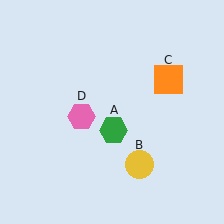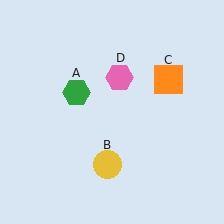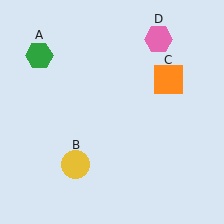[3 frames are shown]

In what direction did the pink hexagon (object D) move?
The pink hexagon (object D) moved up and to the right.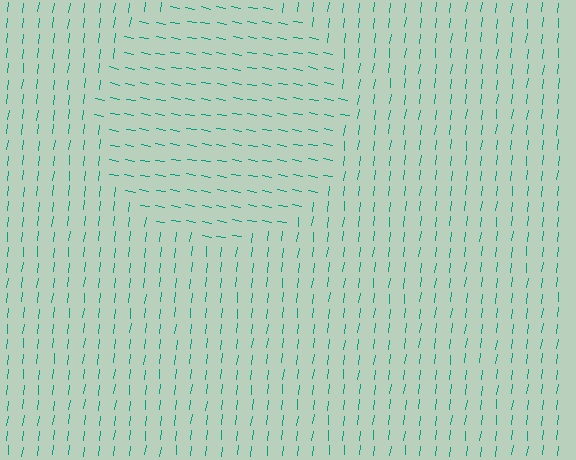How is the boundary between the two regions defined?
The boundary is defined purely by a change in line orientation (approximately 86 degrees difference). All lines are the same color and thickness.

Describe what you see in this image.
The image is filled with small teal line segments. A circle region in the image has lines oriented differently from the surrounding lines, creating a visible texture boundary.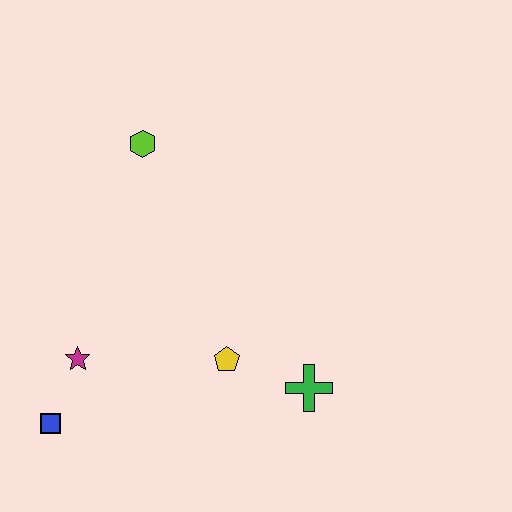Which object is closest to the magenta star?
The blue square is closest to the magenta star.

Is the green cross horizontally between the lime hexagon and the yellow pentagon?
No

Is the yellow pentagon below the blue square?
No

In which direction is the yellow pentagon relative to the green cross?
The yellow pentagon is to the left of the green cross.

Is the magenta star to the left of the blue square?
No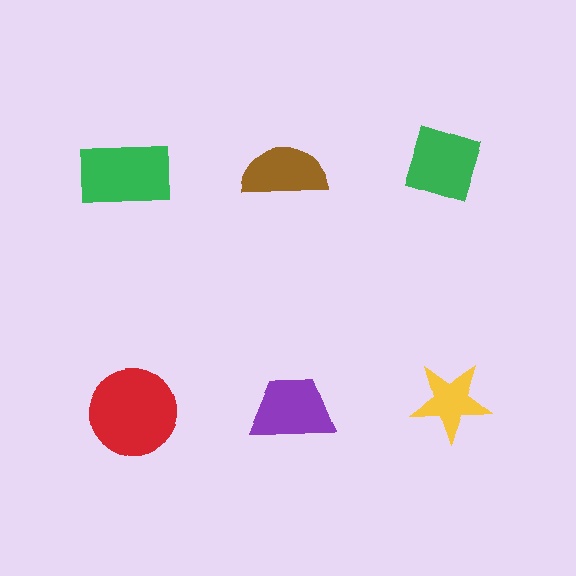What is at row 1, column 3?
A green diamond.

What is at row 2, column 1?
A red circle.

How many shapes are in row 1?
3 shapes.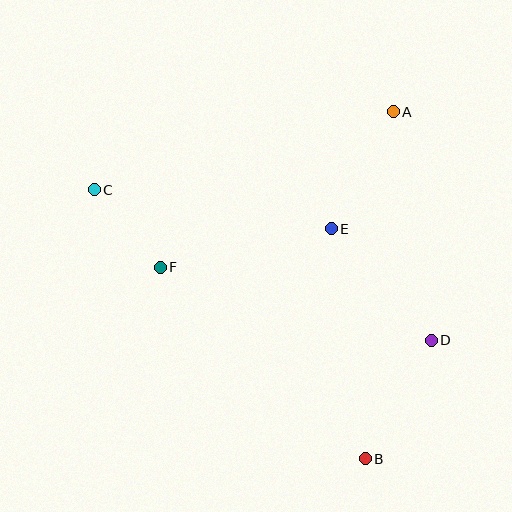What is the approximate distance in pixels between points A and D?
The distance between A and D is approximately 232 pixels.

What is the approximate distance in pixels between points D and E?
The distance between D and E is approximately 150 pixels.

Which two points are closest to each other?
Points C and F are closest to each other.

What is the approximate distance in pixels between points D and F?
The distance between D and F is approximately 281 pixels.